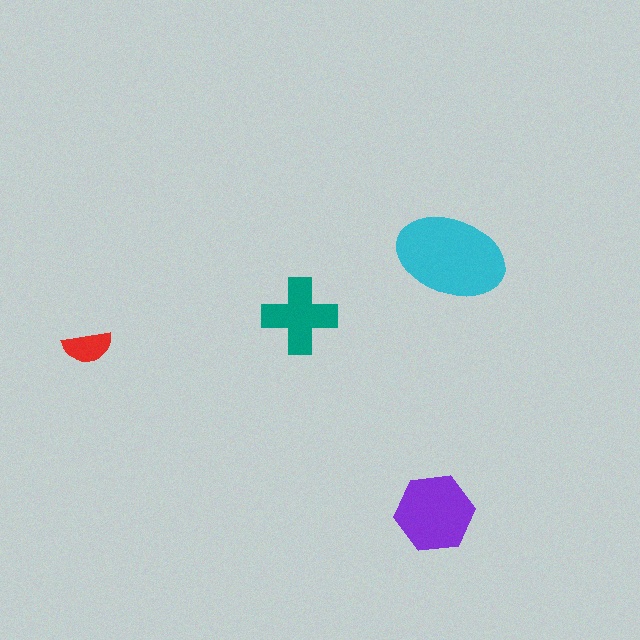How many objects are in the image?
There are 4 objects in the image.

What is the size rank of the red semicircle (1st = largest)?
4th.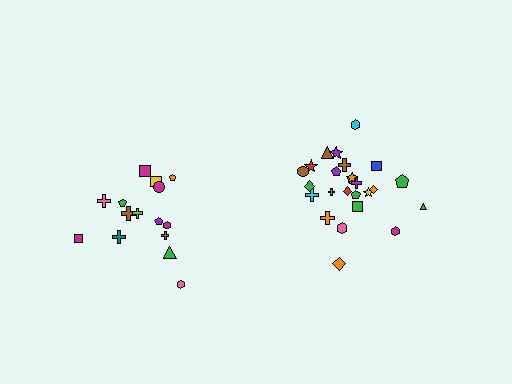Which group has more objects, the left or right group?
The right group.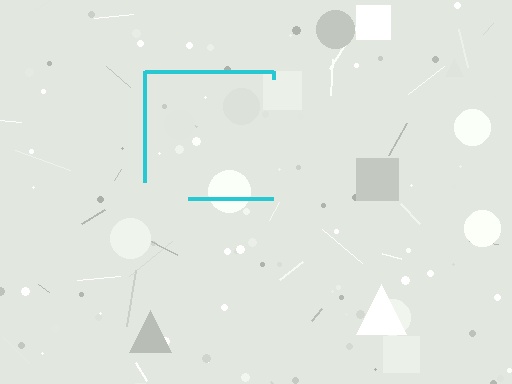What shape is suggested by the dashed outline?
The dashed outline suggests a square.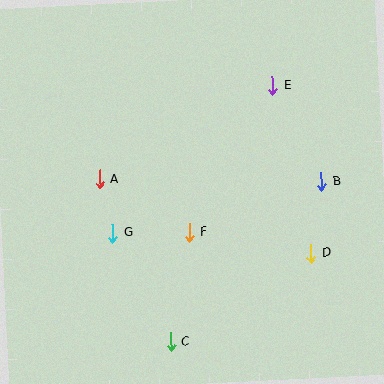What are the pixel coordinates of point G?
Point G is at (112, 233).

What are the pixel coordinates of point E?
Point E is at (272, 86).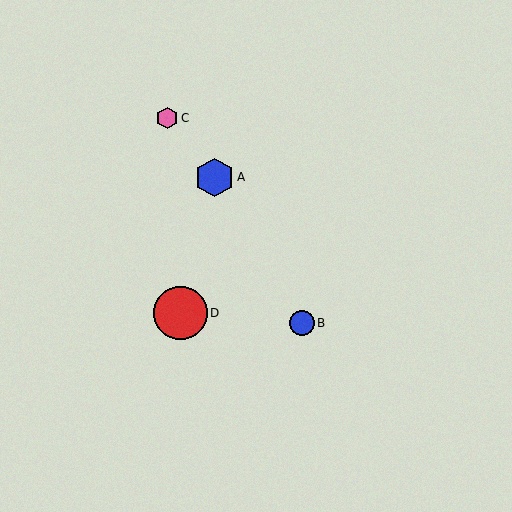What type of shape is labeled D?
Shape D is a red circle.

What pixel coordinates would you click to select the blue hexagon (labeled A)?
Click at (214, 177) to select the blue hexagon A.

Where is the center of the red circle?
The center of the red circle is at (180, 313).